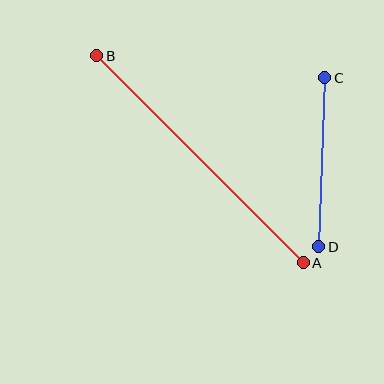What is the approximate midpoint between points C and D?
The midpoint is at approximately (322, 162) pixels.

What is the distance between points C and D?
The distance is approximately 169 pixels.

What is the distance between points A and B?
The distance is approximately 292 pixels.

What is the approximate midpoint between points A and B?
The midpoint is at approximately (200, 159) pixels.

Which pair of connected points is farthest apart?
Points A and B are farthest apart.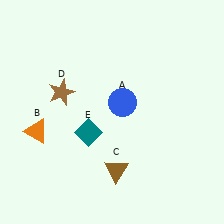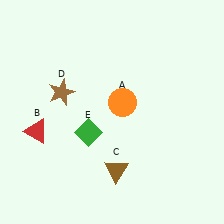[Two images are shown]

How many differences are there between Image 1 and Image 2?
There are 3 differences between the two images.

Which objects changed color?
A changed from blue to orange. B changed from orange to red. E changed from teal to green.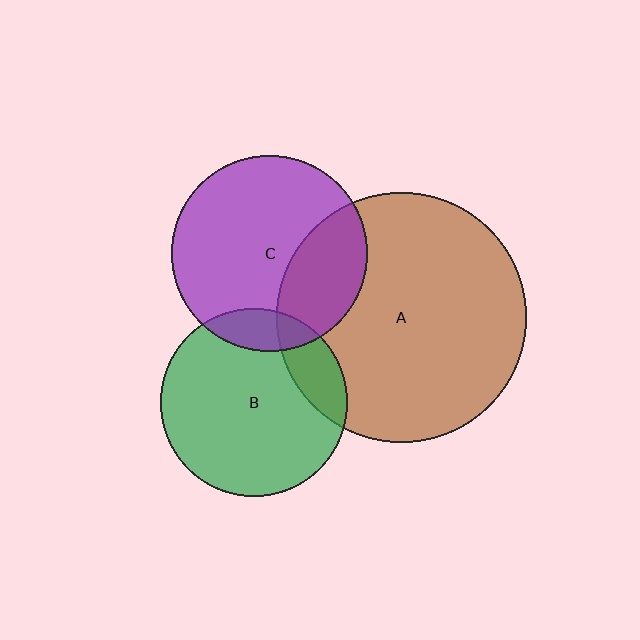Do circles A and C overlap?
Yes.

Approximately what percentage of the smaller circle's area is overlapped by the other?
Approximately 30%.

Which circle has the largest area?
Circle A (brown).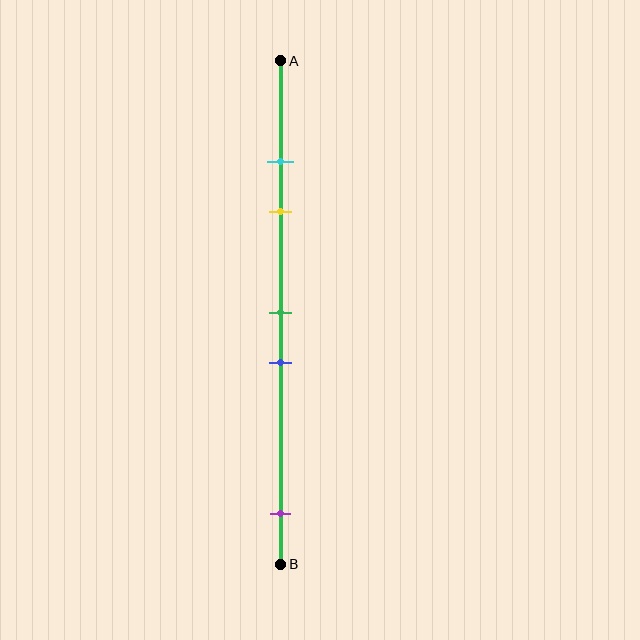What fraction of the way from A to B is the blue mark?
The blue mark is approximately 60% (0.6) of the way from A to B.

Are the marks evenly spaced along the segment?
No, the marks are not evenly spaced.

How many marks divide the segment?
There are 5 marks dividing the segment.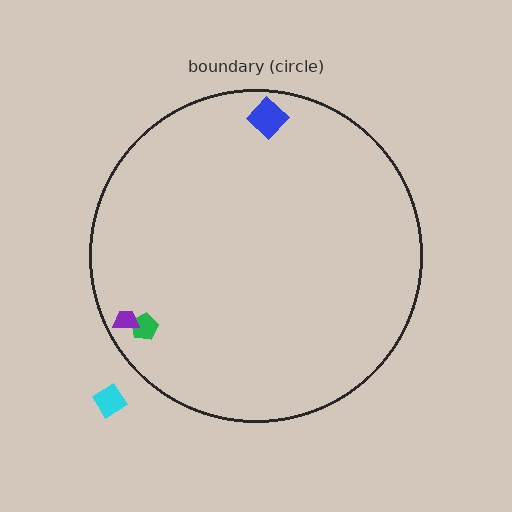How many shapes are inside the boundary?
3 inside, 1 outside.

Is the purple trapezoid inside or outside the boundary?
Inside.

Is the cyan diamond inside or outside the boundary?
Outside.